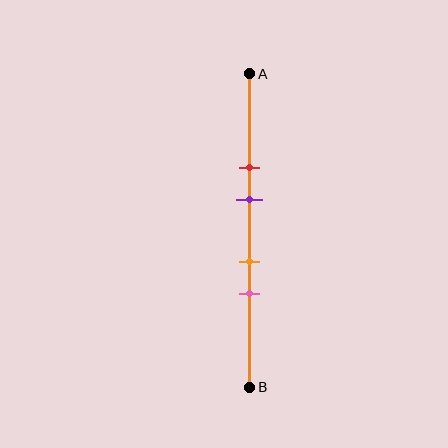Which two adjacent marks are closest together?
The orange and pink marks are the closest adjacent pair.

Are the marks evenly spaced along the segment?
No, the marks are not evenly spaced.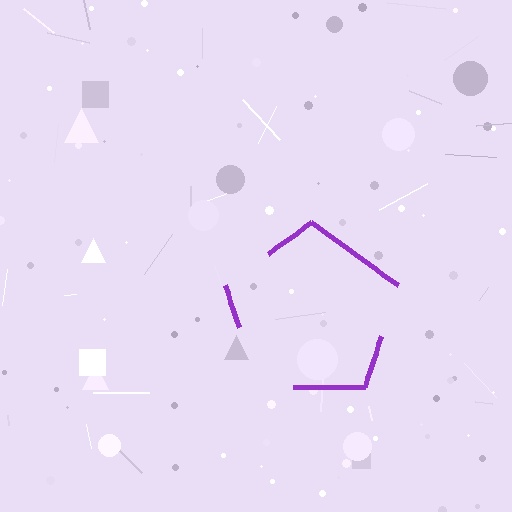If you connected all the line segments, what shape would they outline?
They would outline a pentagon.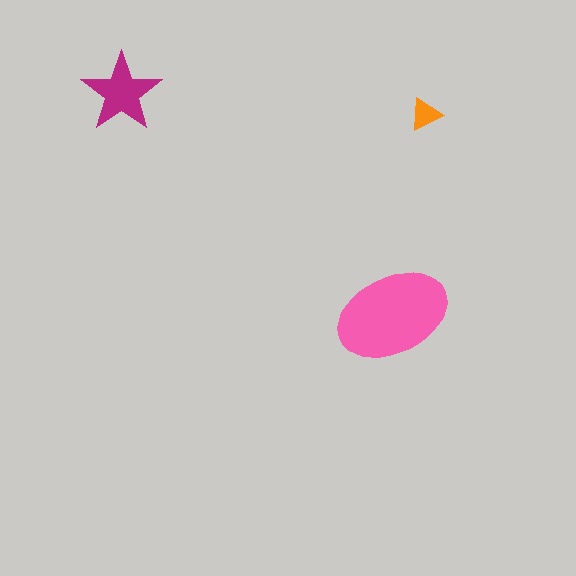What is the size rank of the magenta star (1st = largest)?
2nd.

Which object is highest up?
The magenta star is topmost.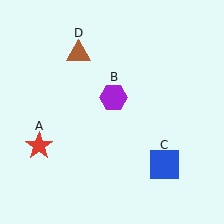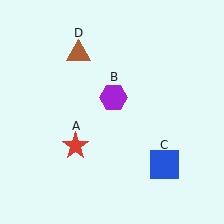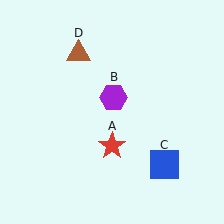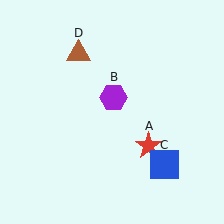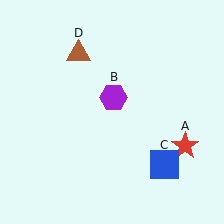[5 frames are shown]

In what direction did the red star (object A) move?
The red star (object A) moved right.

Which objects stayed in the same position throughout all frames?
Purple hexagon (object B) and blue square (object C) and brown triangle (object D) remained stationary.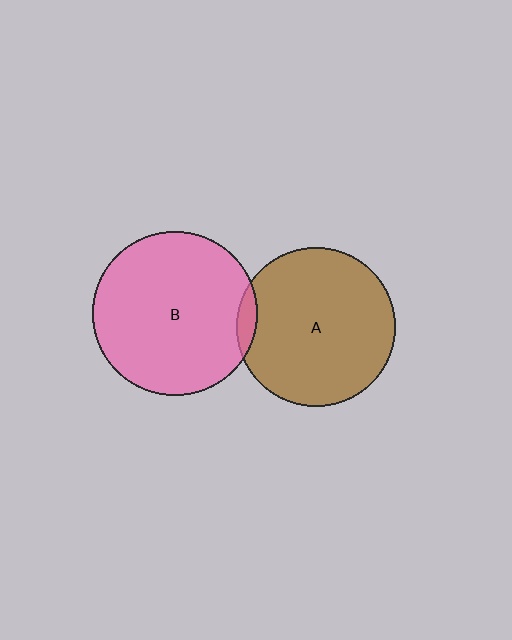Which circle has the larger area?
Circle B (pink).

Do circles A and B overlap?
Yes.